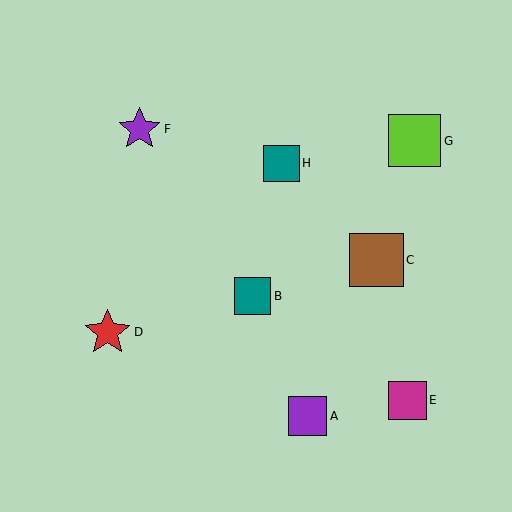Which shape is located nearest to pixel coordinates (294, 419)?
The purple square (labeled A) at (308, 416) is nearest to that location.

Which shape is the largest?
The brown square (labeled C) is the largest.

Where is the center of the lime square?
The center of the lime square is at (415, 141).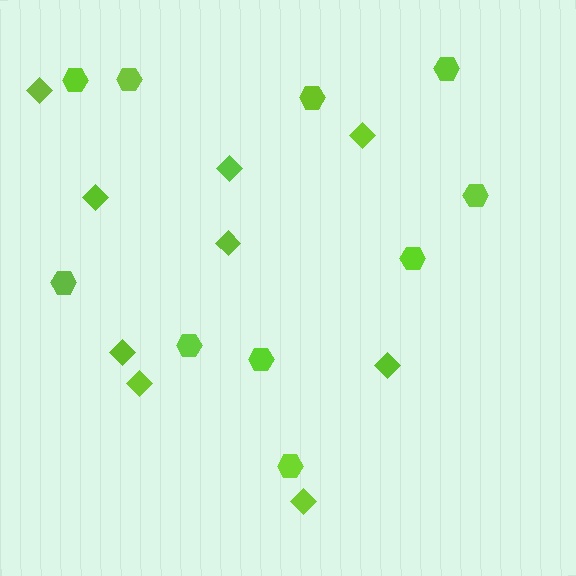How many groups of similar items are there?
There are 2 groups: one group of diamonds (9) and one group of hexagons (10).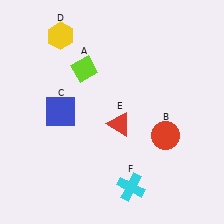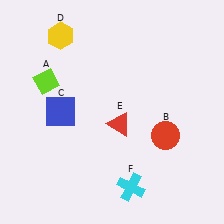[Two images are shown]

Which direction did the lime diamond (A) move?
The lime diamond (A) moved left.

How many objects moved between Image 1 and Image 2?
1 object moved between the two images.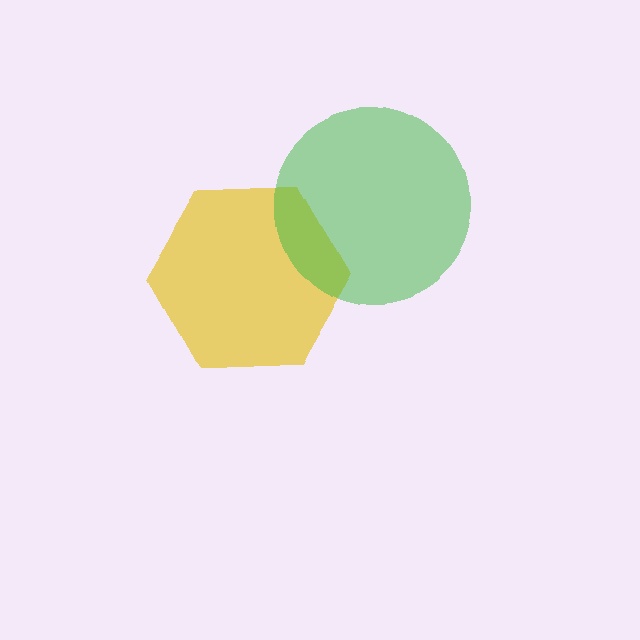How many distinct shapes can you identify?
There are 2 distinct shapes: a yellow hexagon, a green circle.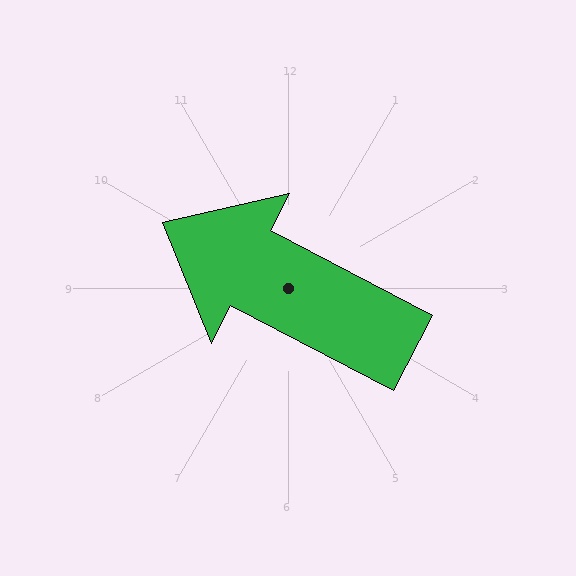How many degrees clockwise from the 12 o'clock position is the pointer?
Approximately 298 degrees.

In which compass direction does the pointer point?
Northwest.